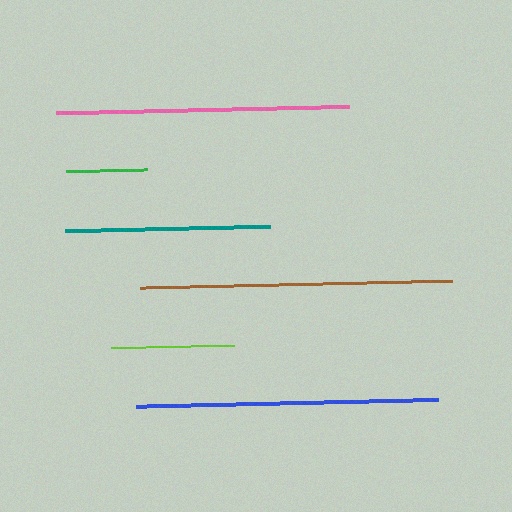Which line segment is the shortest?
The green line is the shortest at approximately 82 pixels.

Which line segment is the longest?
The brown line is the longest at approximately 312 pixels.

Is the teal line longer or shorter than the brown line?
The brown line is longer than the teal line.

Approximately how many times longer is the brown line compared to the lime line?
The brown line is approximately 2.5 times the length of the lime line.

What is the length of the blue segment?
The blue segment is approximately 301 pixels long.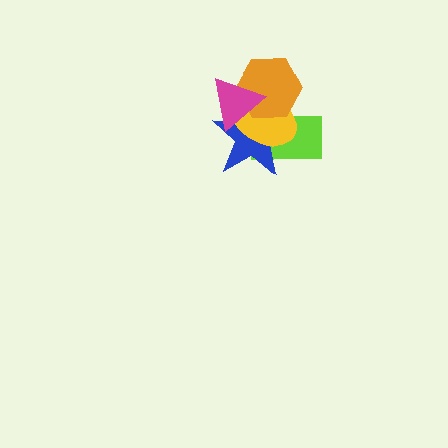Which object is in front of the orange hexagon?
The magenta triangle is in front of the orange hexagon.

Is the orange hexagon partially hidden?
Yes, it is partially covered by another shape.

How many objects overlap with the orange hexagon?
4 objects overlap with the orange hexagon.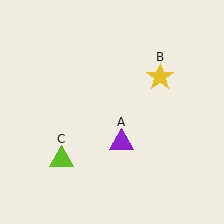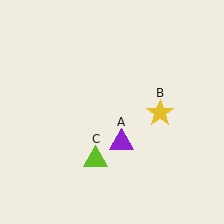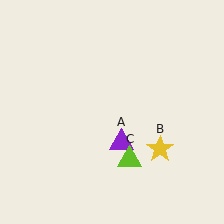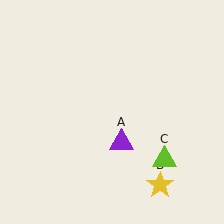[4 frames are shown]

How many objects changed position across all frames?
2 objects changed position: yellow star (object B), lime triangle (object C).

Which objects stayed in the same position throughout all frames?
Purple triangle (object A) remained stationary.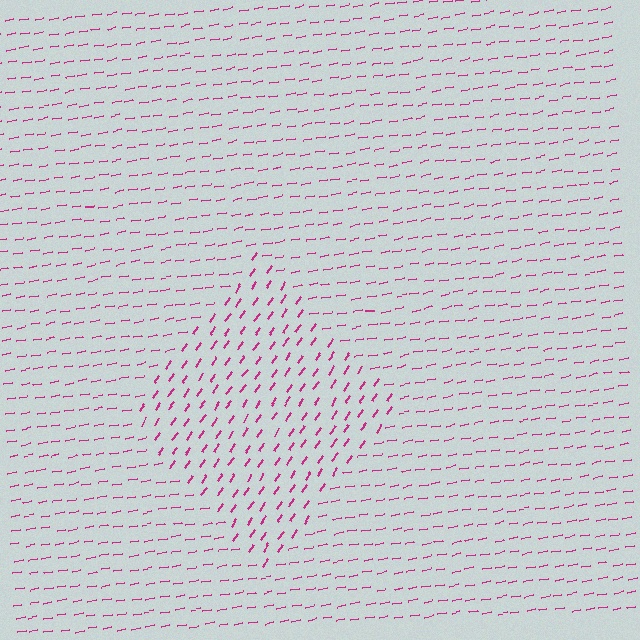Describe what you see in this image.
The image is filled with small magenta line segments. A diamond region in the image has lines oriented differently from the surrounding lines, creating a visible texture boundary.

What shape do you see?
I see a diamond.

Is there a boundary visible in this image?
Yes, there is a texture boundary formed by a change in line orientation.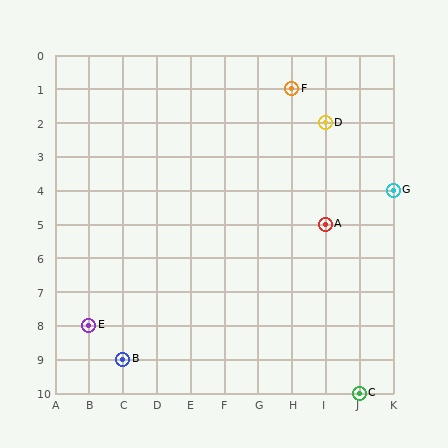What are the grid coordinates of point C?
Point C is at grid coordinates (J, 10).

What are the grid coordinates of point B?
Point B is at grid coordinates (C, 9).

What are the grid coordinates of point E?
Point E is at grid coordinates (B, 8).